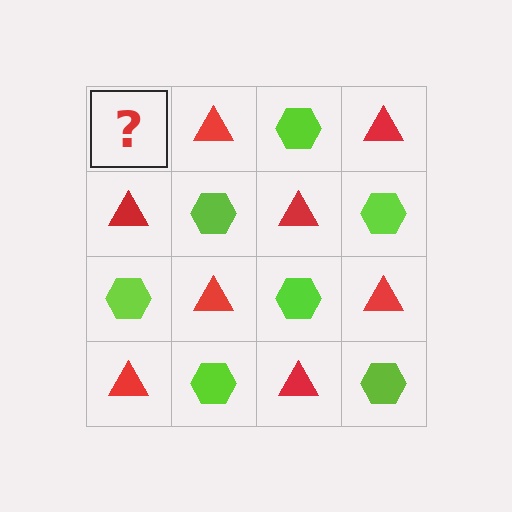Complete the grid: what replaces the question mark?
The question mark should be replaced with a lime hexagon.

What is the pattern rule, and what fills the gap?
The rule is that it alternates lime hexagon and red triangle in a checkerboard pattern. The gap should be filled with a lime hexagon.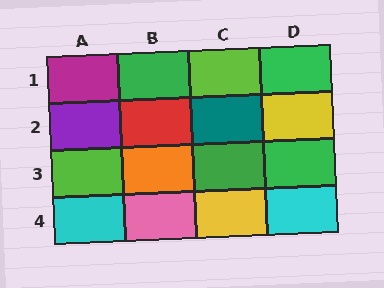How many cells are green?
4 cells are green.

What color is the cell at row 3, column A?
Lime.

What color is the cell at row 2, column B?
Red.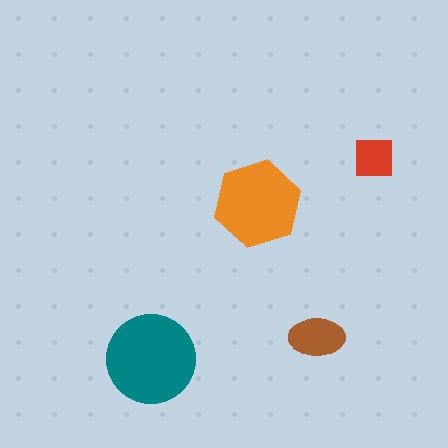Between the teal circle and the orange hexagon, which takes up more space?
The teal circle.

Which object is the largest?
The teal circle.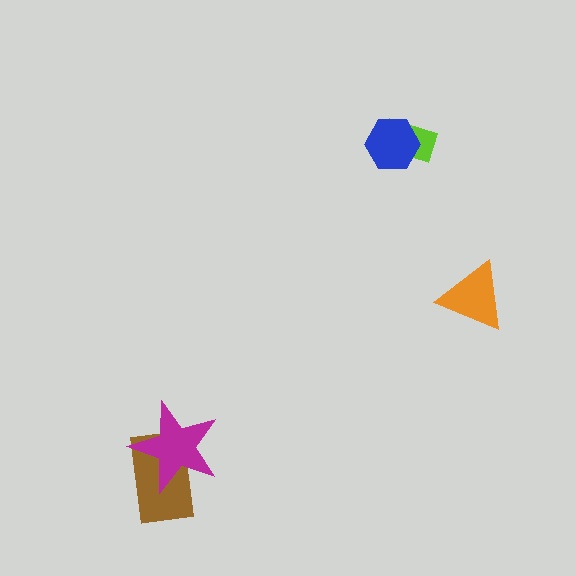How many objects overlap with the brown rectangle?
1 object overlaps with the brown rectangle.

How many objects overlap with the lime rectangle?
1 object overlaps with the lime rectangle.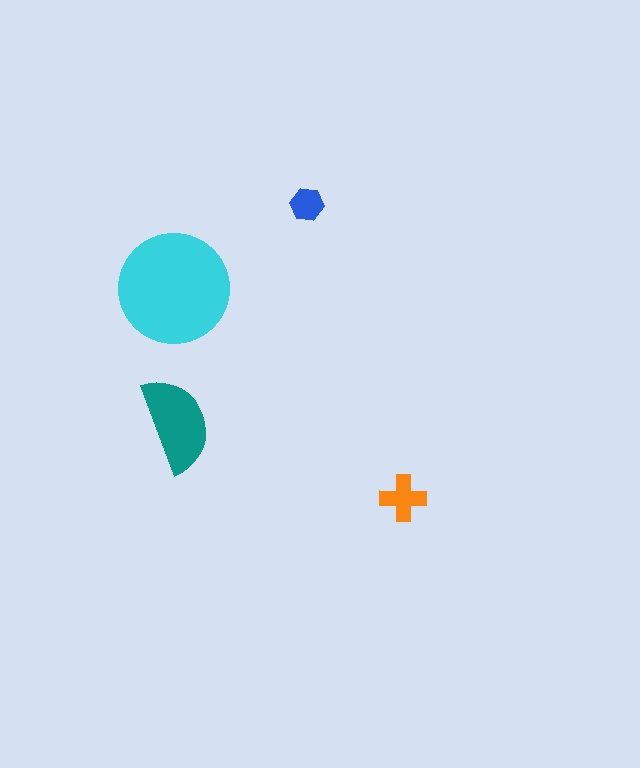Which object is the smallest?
The blue hexagon.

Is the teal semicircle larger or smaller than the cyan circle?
Smaller.